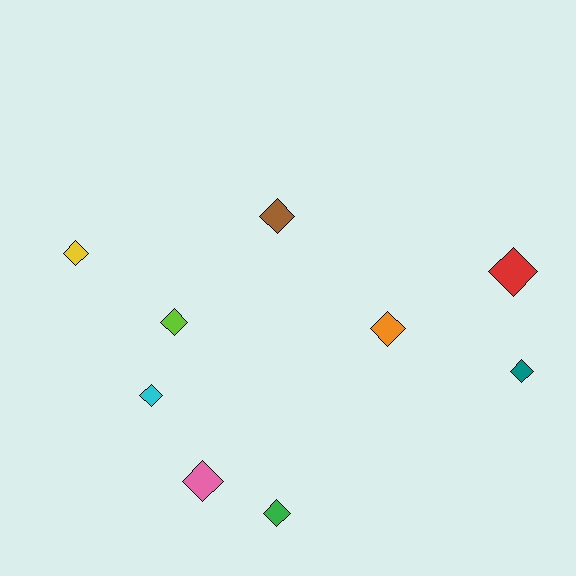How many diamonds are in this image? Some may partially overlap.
There are 9 diamonds.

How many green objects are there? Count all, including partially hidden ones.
There is 1 green object.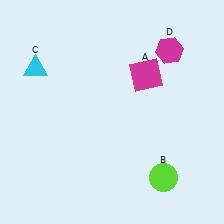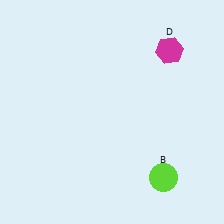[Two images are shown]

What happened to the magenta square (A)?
The magenta square (A) was removed in Image 2. It was in the top-right area of Image 1.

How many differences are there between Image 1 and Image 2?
There are 2 differences between the two images.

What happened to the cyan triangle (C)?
The cyan triangle (C) was removed in Image 2. It was in the top-left area of Image 1.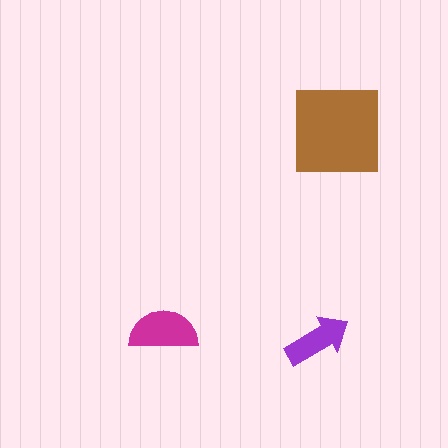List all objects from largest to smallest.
The brown square, the magenta semicircle, the purple arrow.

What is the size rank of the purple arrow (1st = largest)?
3rd.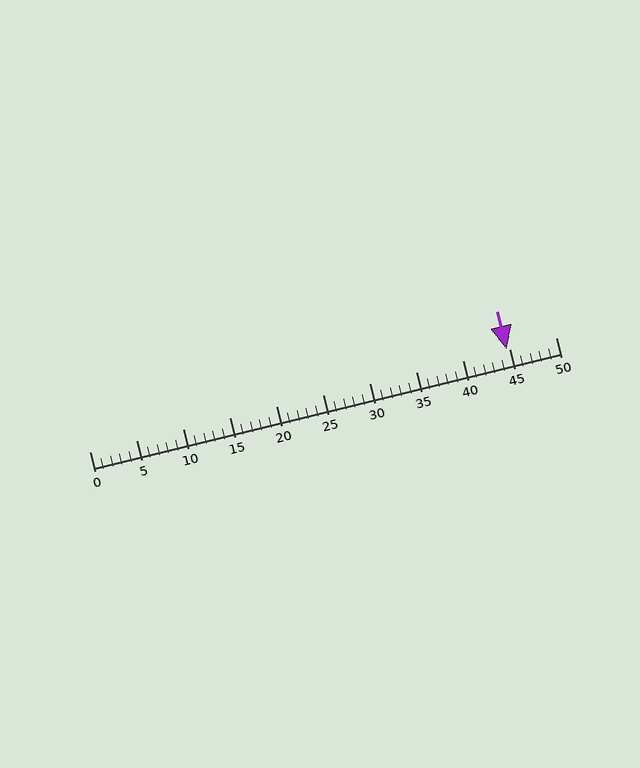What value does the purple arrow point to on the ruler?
The purple arrow points to approximately 45.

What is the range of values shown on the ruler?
The ruler shows values from 0 to 50.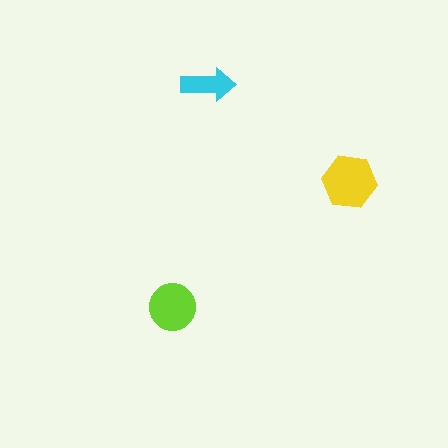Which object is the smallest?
The cyan arrow.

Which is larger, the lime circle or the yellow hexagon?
The yellow hexagon.